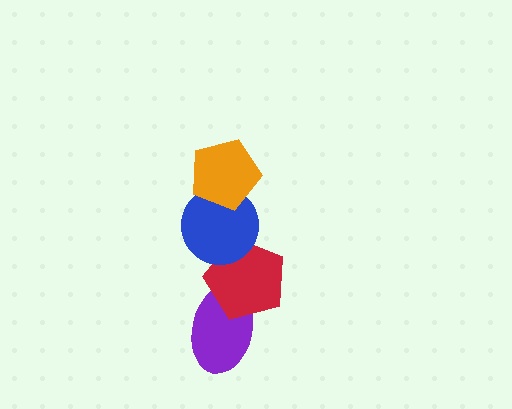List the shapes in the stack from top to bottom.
From top to bottom: the orange pentagon, the blue circle, the red pentagon, the purple ellipse.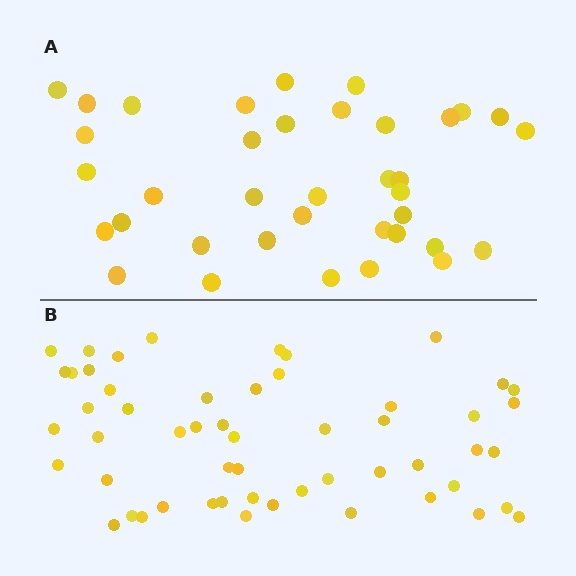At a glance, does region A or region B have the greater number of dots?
Region B (the bottom region) has more dots.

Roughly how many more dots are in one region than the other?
Region B has approximately 15 more dots than region A.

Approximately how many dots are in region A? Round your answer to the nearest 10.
About 40 dots. (The exact count is 37, which rounds to 40.)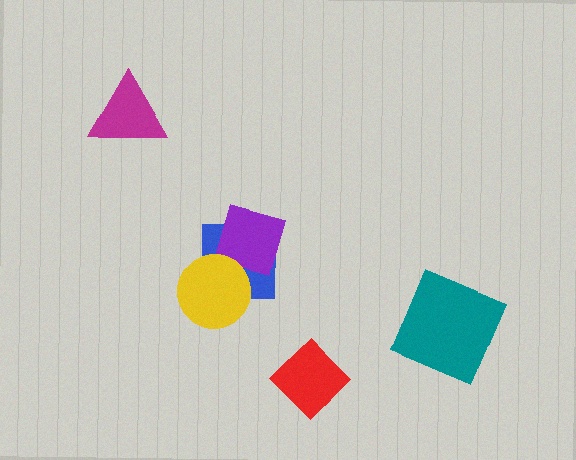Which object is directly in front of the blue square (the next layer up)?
The purple square is directly in front of the blue square.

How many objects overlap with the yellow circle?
1 object overlaps with the yellow circle.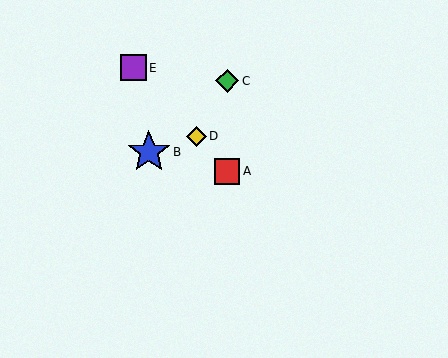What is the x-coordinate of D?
Object D is at x≈196.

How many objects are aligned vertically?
2 objects (A, C) are aligned vertically.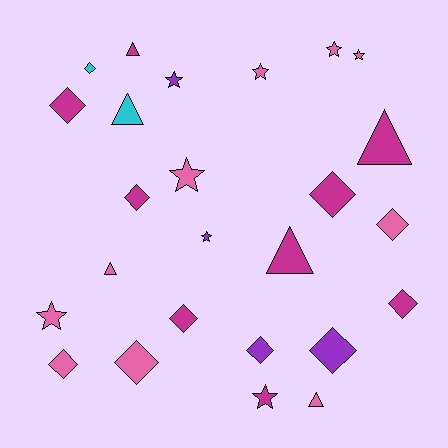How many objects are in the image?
There are 25 objects.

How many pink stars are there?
There are 5 pink stars.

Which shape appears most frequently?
Diamond, with 11 objects.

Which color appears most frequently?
Pink, with 10 objects.